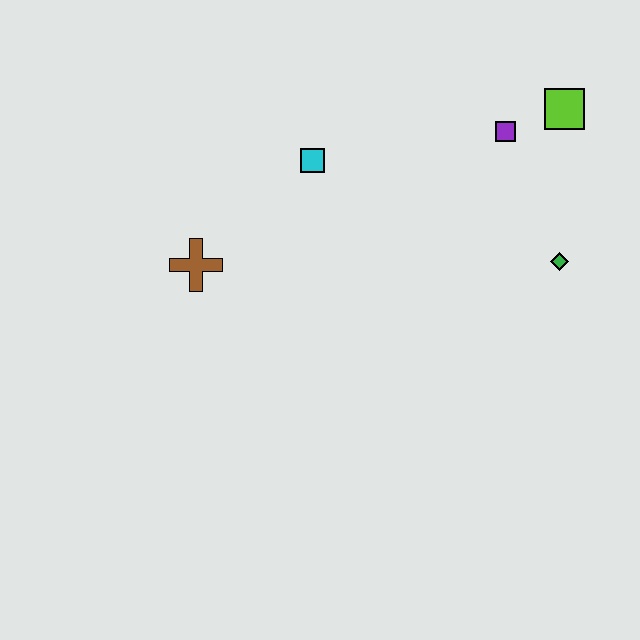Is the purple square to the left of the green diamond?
Yes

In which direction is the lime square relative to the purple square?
The lime square is to the right of the purple square.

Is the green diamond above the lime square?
No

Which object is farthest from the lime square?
The brown cross is farthest from the lime square.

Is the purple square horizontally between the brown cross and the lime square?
Yes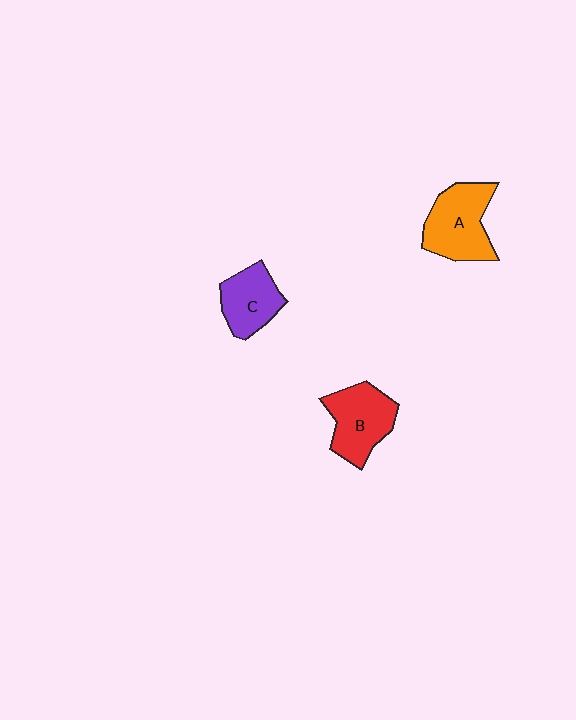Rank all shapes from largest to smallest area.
From largest to smallest: A (orange), B (red), C (purple).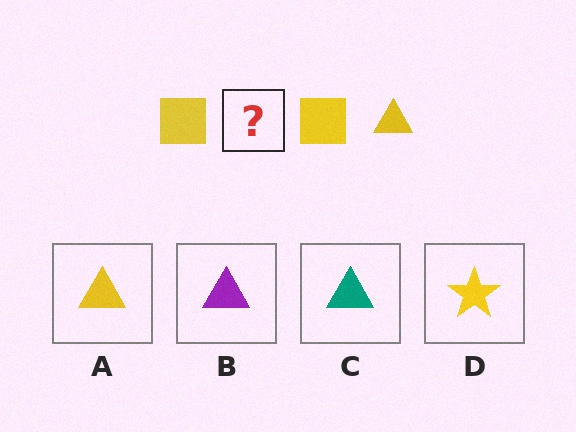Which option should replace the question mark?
Option A.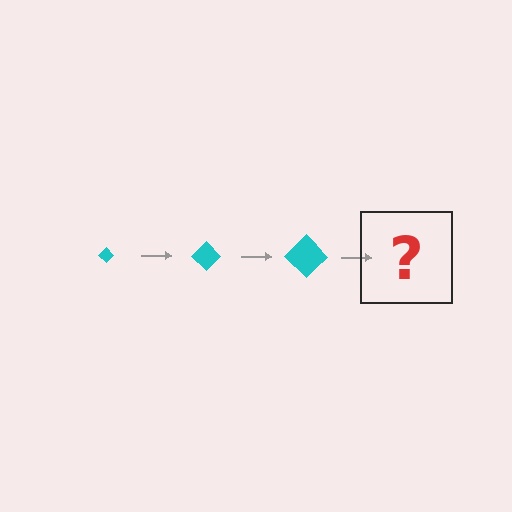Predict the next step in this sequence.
The next step is a cyan diamond, larger than the previous one.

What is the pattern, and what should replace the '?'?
The pattern is that the diamond gets progressively larger each step. The '?' should be a cyan diamond, larger than the previous one.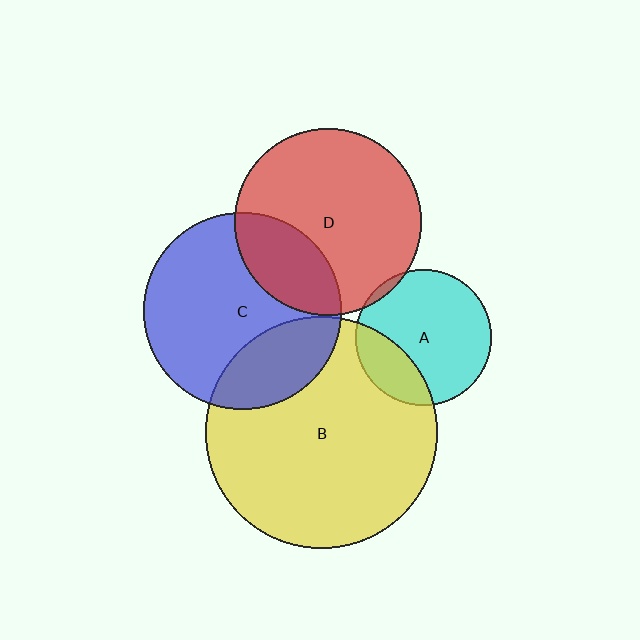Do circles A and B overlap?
Yes.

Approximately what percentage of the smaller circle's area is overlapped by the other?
Approximately 25%.